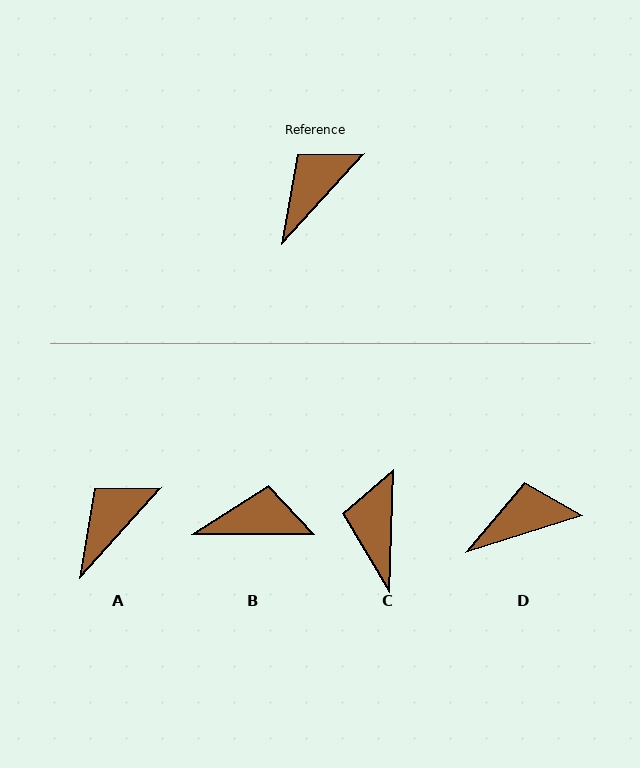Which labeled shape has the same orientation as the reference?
A.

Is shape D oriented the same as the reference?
No, it is off by about 30 degrees.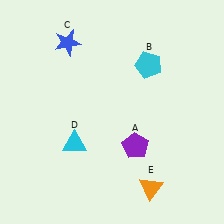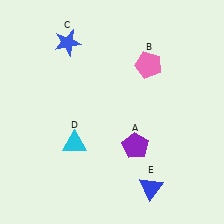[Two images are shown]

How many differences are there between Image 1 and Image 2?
There are 2 differences between the two images.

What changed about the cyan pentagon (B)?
In Image 1, B is cyan. In Image 2, it changed to pink.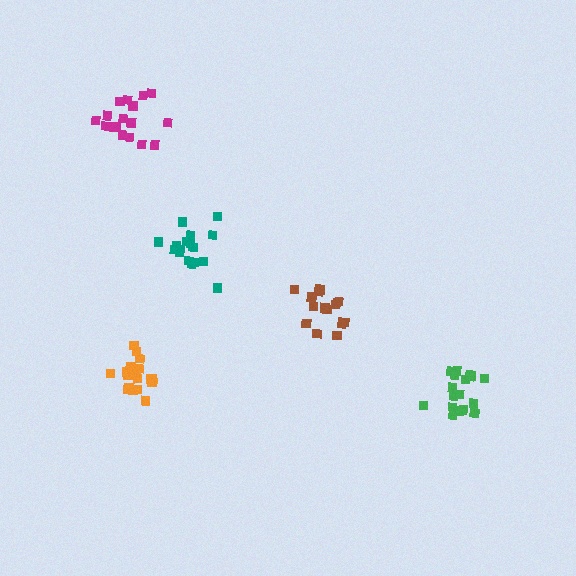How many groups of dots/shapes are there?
There are 5 groups.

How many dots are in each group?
Group 1: 17 dots, Group 2: 20 dots, Group 3: 17 dots, Group 4: 18 dots, Group 5: 17 dots (89 total).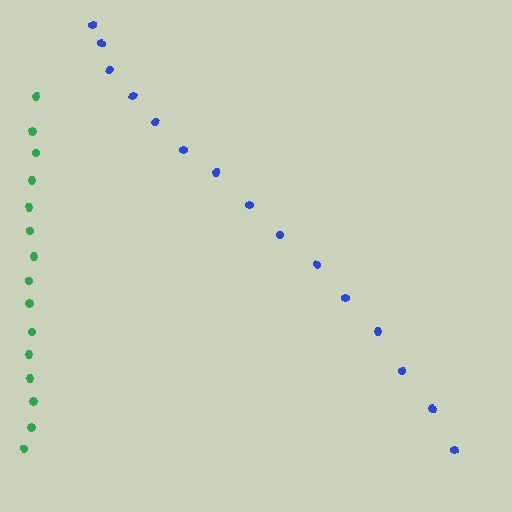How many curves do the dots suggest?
There are 2 distinct paths.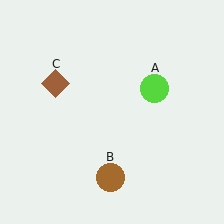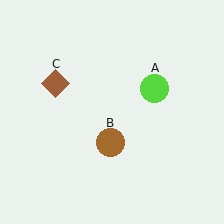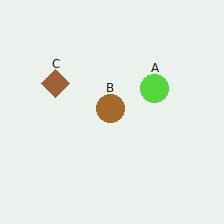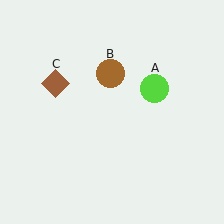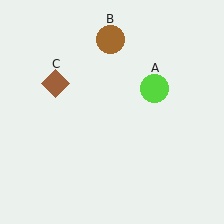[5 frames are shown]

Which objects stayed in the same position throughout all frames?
Lime circle (object A) and brown diamond (object C) remained stationary.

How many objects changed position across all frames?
1 object changed position: brown circle (object B).